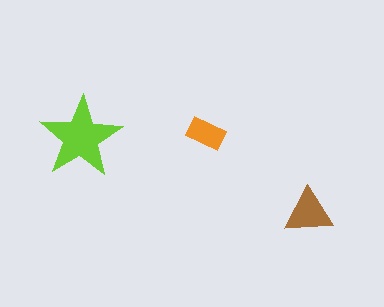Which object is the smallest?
The orange rectangle.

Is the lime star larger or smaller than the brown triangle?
Larger.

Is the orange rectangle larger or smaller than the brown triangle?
Smaller.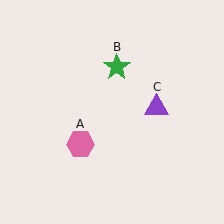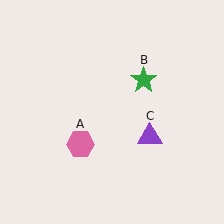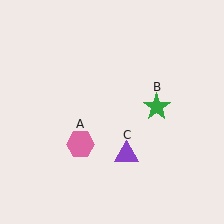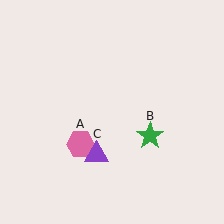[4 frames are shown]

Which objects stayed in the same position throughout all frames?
Pink hexagon (object A) remained stationary.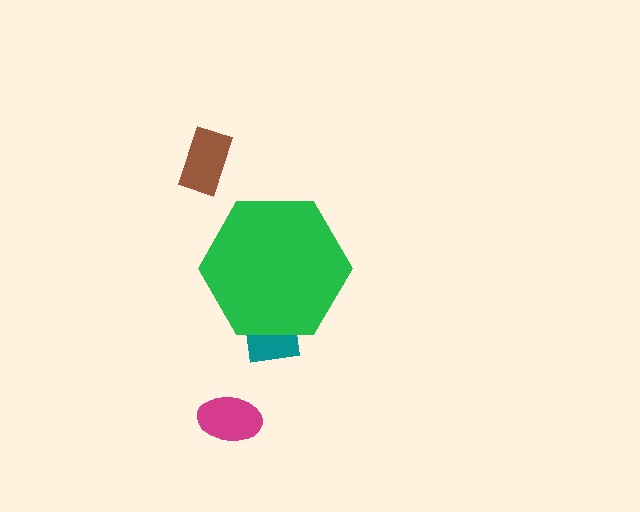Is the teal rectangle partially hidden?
Yes, the teal rectangle is partially hidden behind the green hexagon.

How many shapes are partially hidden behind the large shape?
1 shape is partially hidden.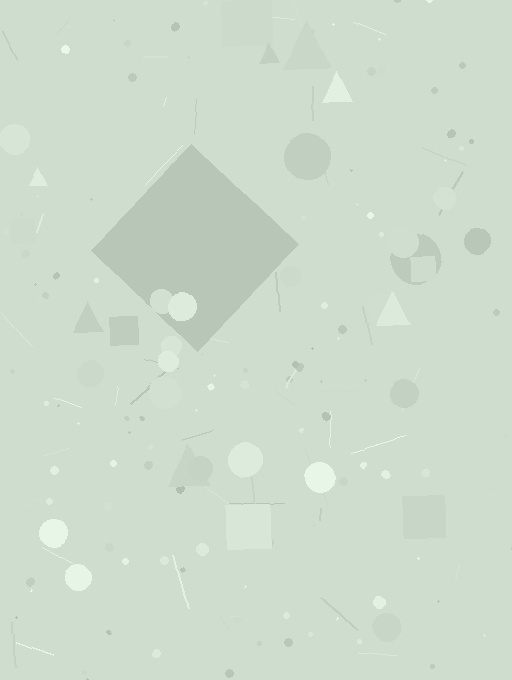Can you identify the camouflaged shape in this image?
The camouflaged shape is a diamond.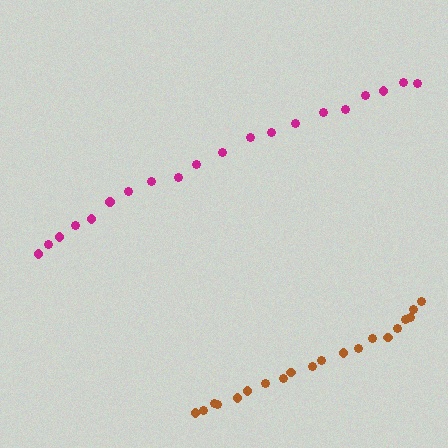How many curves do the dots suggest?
There are 2 distinct paths.